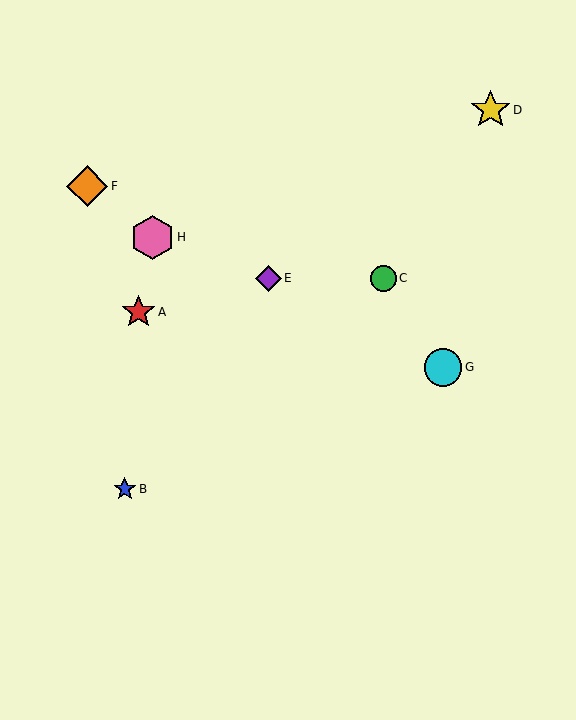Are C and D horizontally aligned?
No, C is at y≈278 and D is at y≈110.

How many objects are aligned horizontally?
2 objects (C, E) are aligned horizontally.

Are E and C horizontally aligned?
Yes, both are at y≈278.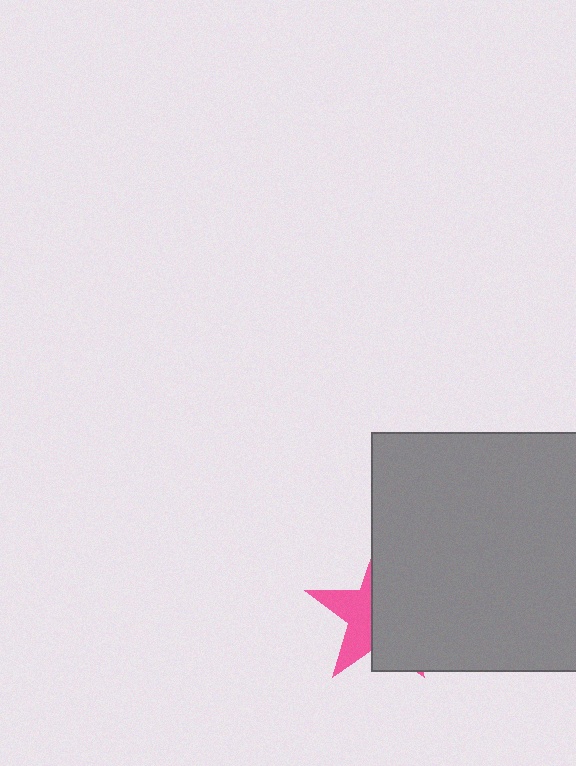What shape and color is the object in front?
The object in front is a gray rectangle.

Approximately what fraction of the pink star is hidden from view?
Roughly 59% of the pink star is hidden behind the gray rectangle.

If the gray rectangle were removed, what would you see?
You would see the complete pink star.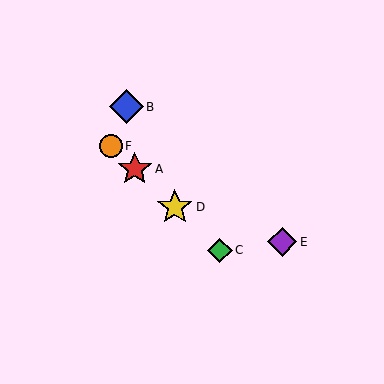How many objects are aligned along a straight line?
4 objects (A, C, D, F) are aligned along a straight line.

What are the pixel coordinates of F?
Object F is at (111, 146).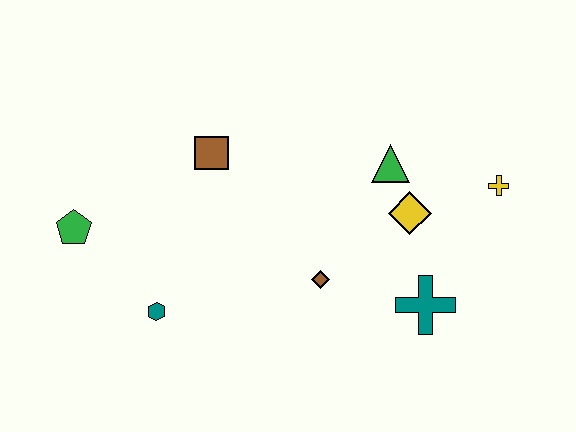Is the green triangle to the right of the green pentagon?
Yes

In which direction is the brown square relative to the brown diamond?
The brown square is above the brown diamond.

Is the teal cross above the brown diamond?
No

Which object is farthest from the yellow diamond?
The green pentagon is farthest from the yellow diamond.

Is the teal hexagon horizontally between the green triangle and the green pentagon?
Yes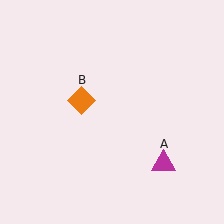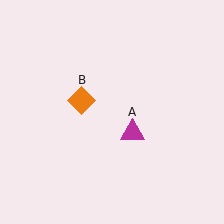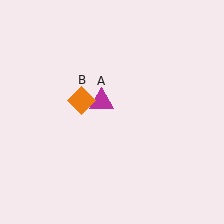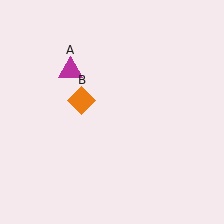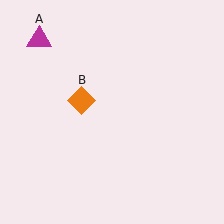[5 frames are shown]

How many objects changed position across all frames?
1 object changed position: magenta triangle (object A).